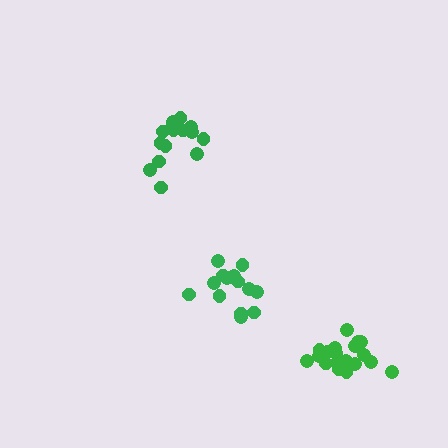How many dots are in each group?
Group 1: 18 dots, Group 2: 20 dots, Group 3: 14 dots (52 total).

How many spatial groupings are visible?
There are 3 spatial groupings.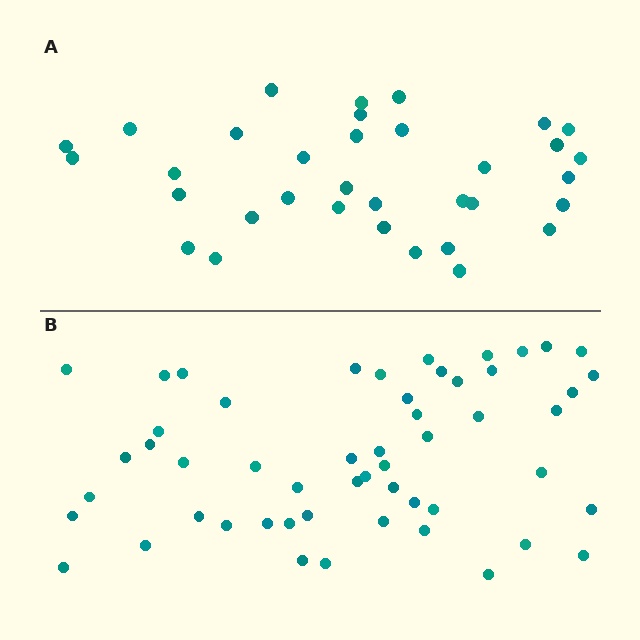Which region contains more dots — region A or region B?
Region B (the bottom region) has more dots.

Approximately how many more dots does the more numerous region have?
Region B has approximately 20 more dots than region A.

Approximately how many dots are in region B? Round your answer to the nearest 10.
About 50 dots. (The exact count is 53, which rounds to 50.)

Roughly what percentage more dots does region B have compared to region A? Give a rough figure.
About 55% more.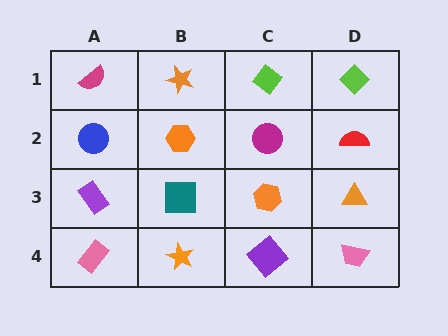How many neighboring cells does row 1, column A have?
2.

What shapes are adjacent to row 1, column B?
An orange hexagon (row 2, column B), a magenta semicircle (row 1, column A), a lime diamond (row 1, column C).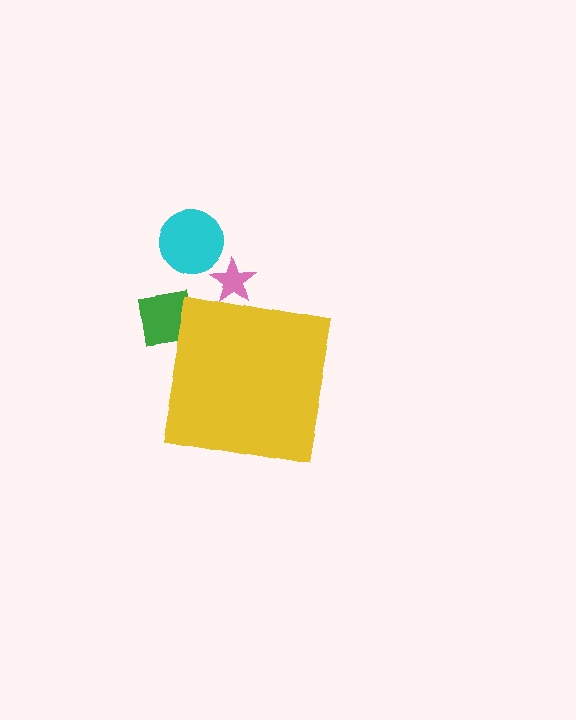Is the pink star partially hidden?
Yes, the pink star is partially hidden behind the yellow square.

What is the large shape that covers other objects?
A yellow square.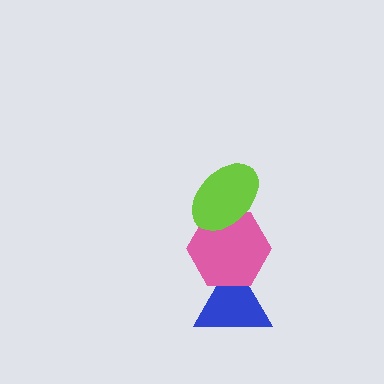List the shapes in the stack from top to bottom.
From top to bottom: the lime ellipse, the pink hexagon, the blue triangle.